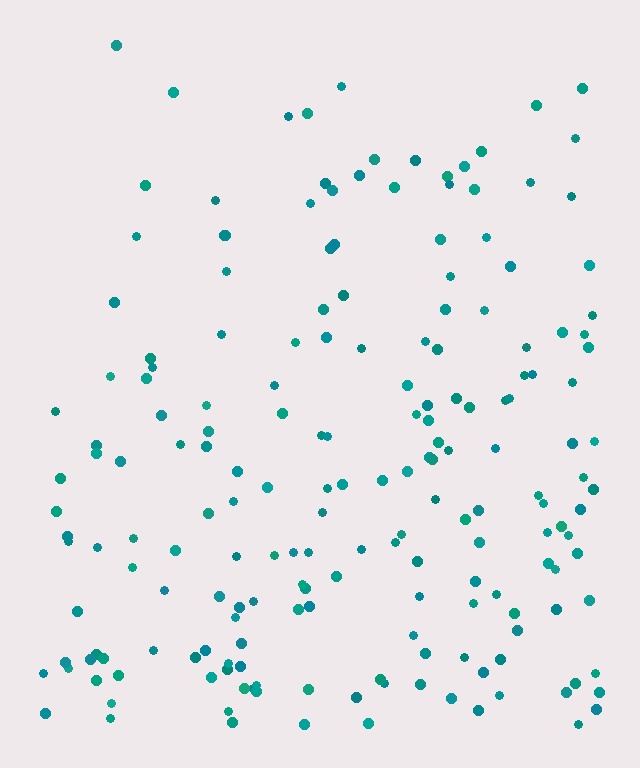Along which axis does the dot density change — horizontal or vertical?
Vertical.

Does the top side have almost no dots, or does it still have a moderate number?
Still a moderate number, just noticeably fewer than the bottom.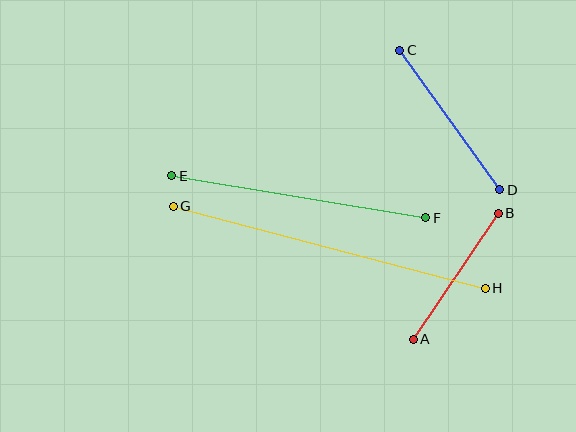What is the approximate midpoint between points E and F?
The midpoint is at approximately (299, 197) pixels.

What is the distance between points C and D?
The distance is approximately 171 pixels.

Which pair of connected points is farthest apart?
Points G and H are farthest apart.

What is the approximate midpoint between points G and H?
The midpoint is at approximately (329, 247) pixels.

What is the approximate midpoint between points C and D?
The midpoint is at approximately (450, 120) pixels.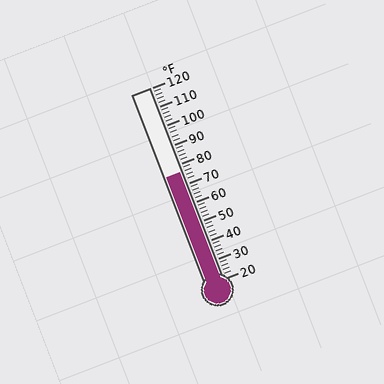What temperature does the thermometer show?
The thermometer shows approximately 76°F.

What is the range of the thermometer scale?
The thermometer scale ranges from 20°F to 120°F.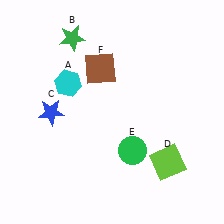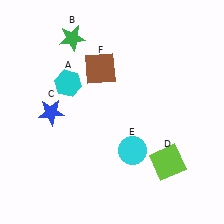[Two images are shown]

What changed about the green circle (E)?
In Image 1, E is green. In Image 2, it changed to cyan.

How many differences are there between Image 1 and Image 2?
There is 1 difference between the two images.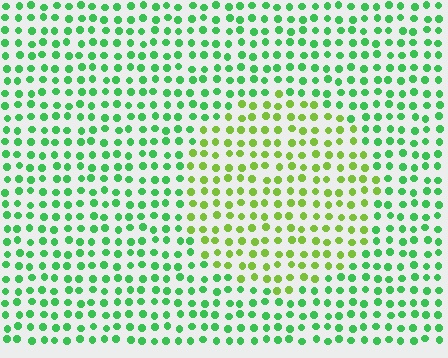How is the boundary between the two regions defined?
The boundary is defined purely by a slight shift in hue (about 39 degrees). Spacing, size, and orientation are identical on both sides.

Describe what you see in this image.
The image is filled with small green elements in a uniform arrangement. A circle-shaped region is visible where the elements are tinted to a slightly different hue, forming a subtle color boundary.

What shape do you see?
I see a circle.